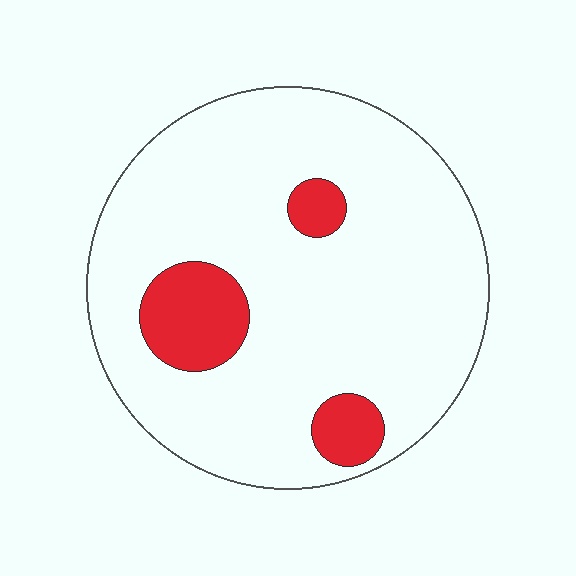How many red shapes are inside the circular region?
3.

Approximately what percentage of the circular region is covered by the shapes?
Approximately 15%.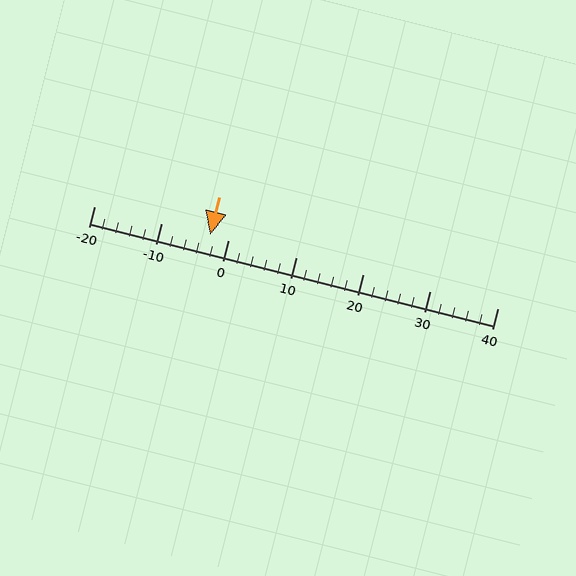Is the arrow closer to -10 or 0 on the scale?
The arrow is closer to 0.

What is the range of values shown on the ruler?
The ruler shows values from -20 to 40.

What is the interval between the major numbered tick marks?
The major tick marks are spaced 10 units apart.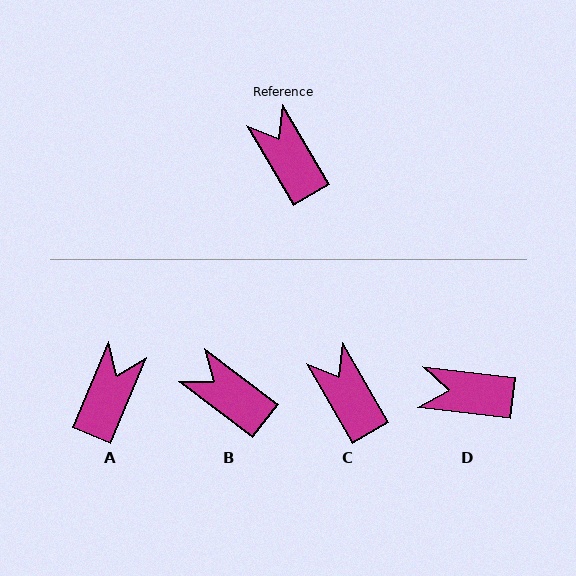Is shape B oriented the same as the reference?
No, it is off by about 23 degrees.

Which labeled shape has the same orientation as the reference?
C.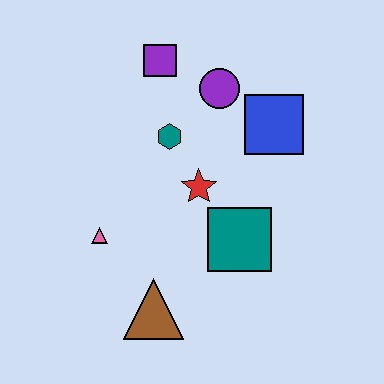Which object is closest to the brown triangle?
The pink triangle is closest to the brown triangle.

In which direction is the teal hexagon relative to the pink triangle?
The teal hexagon is above the pink triangle.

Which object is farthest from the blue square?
The brown triangle is farthest from the blue square.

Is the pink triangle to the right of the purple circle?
No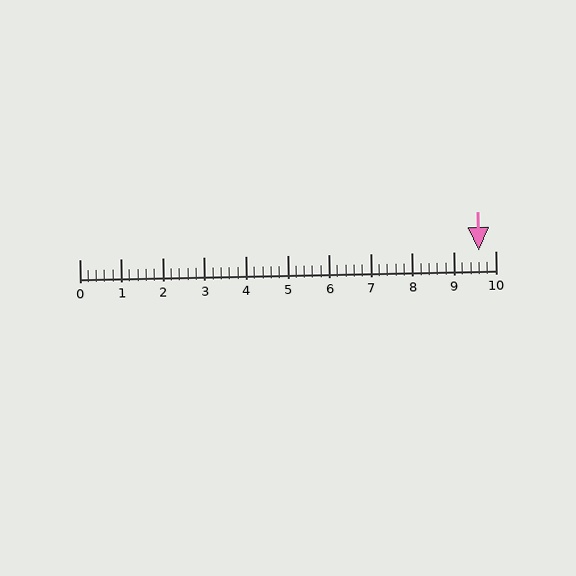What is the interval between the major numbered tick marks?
The major tick marks are spaced 1 units apart.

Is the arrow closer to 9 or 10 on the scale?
The arrow is closer to 10.